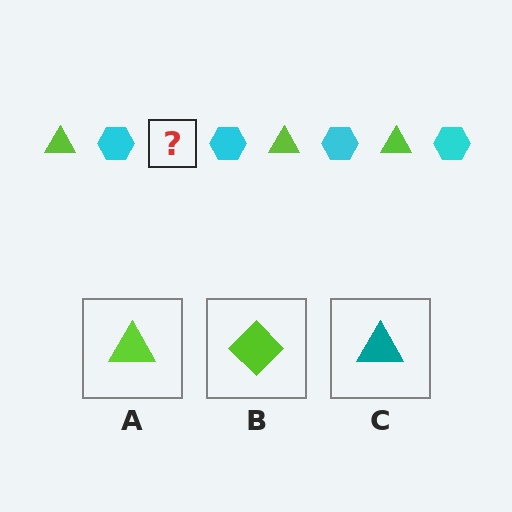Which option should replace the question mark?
Option A.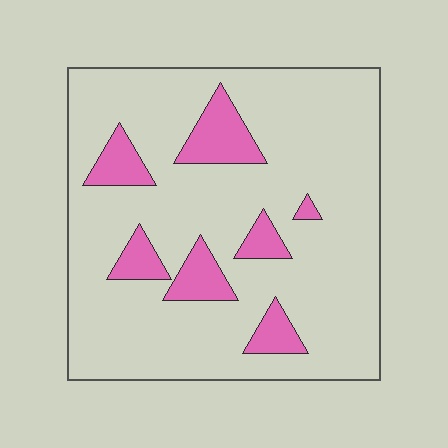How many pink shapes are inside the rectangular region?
7.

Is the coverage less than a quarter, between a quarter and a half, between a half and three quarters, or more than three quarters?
Less than a quarter.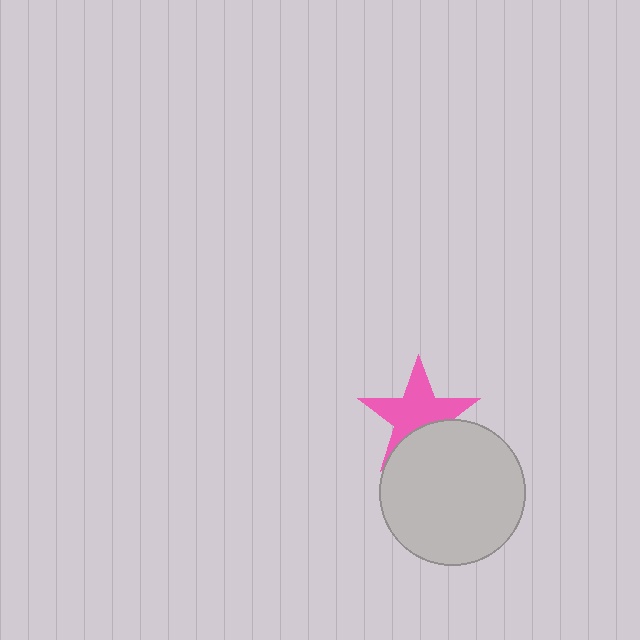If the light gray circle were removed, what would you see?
You would see the complete pink star.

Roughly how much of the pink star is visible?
Most of it is visible (roughly 69%).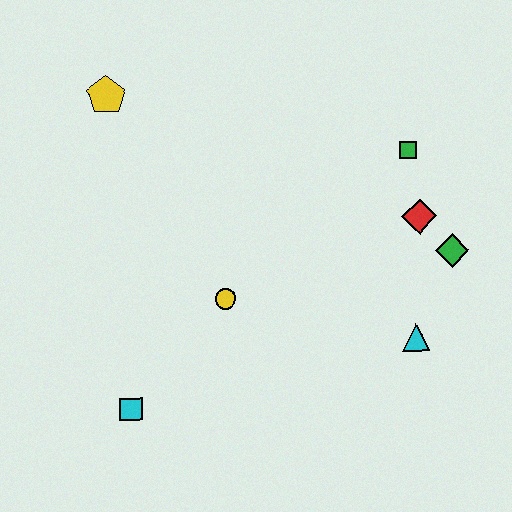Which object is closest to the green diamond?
The red diamond is closest to the green diamond.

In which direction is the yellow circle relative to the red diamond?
The yellow circle is to the left of the red diamond.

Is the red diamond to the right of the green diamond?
No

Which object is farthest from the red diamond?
The cyan square is farthest from the red diamond.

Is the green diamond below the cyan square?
No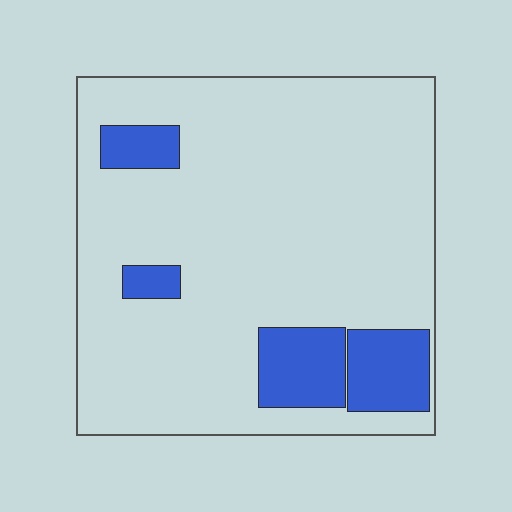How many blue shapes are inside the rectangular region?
4.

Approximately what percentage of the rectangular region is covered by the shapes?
Approximately 15%.